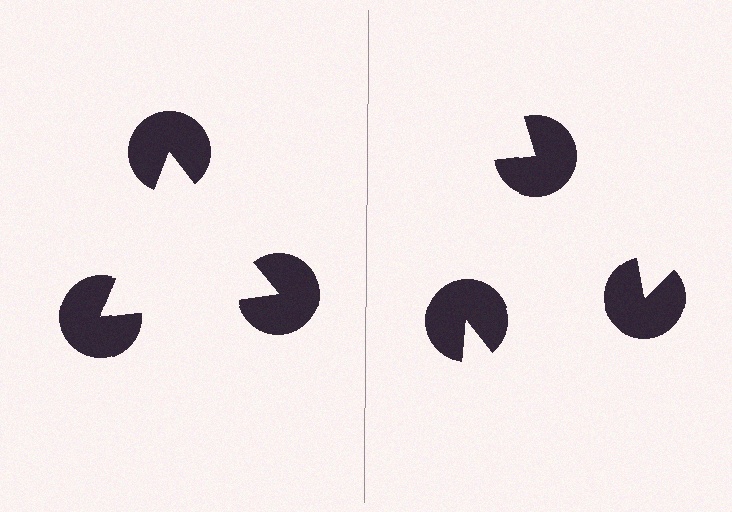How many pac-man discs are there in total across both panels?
6 — 3 on each side.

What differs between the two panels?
The pac-man discs are positioned identically on both sides; only the wedge orientations differ. On the left they align to a triangle; on the right they are misaligned.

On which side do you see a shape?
An illusory triangle appears on the left side. On the right side the wedge cuts are rotated, so no coherent shape forms.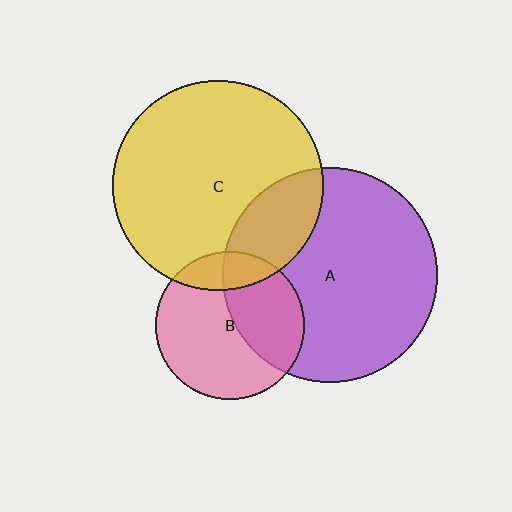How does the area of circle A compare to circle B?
Approximately 2.1 times.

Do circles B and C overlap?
Yes.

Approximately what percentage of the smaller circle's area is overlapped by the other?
Approximately 15%.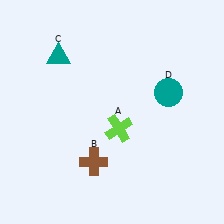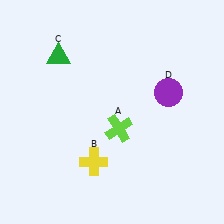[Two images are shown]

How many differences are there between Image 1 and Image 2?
There are 3 differences between the two images.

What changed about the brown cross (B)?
In Image 1, B is brown. In Image 2, it changed to yellow.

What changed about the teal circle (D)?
In Image 1, D is teal. In Image 2, it changed to purple.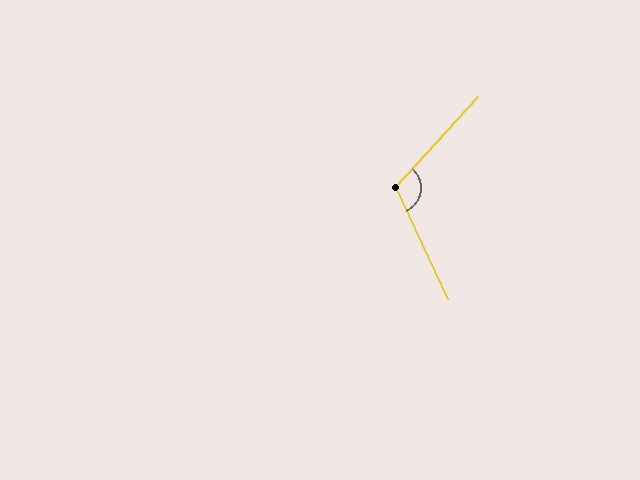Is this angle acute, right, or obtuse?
It is obtuse.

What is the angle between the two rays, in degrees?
Approximately 113 degrees.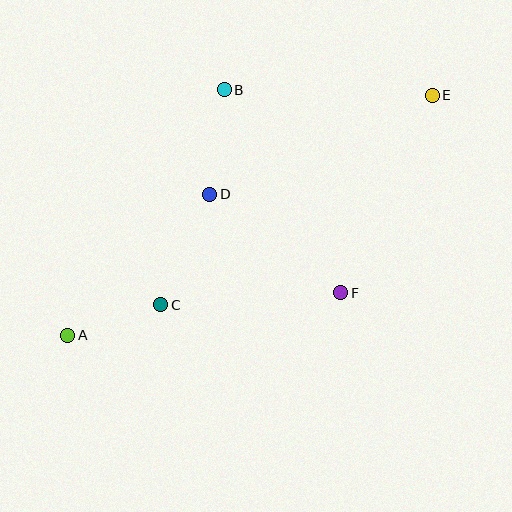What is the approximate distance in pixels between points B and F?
The distance between B and F is approximately 234 pixels.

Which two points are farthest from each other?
Points A and E are farthest from each other.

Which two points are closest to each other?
Points A and C are closest to each other.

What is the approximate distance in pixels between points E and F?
The distance between E and F is approximately 218 pixels.